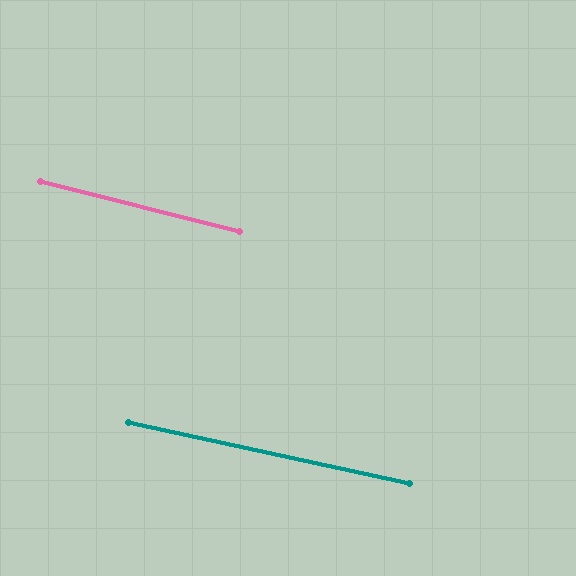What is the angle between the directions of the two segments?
Approximately 2 degrees.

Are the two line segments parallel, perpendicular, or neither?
Parallel — their directions differ by only 1.9°.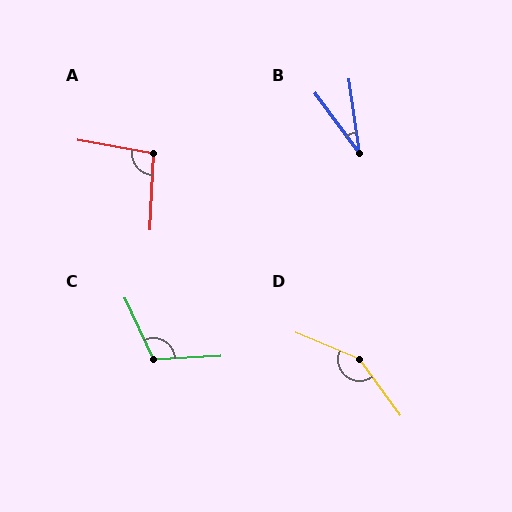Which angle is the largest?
D, at approximately 149 degrees.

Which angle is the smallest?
B, at approximately 28 degrees.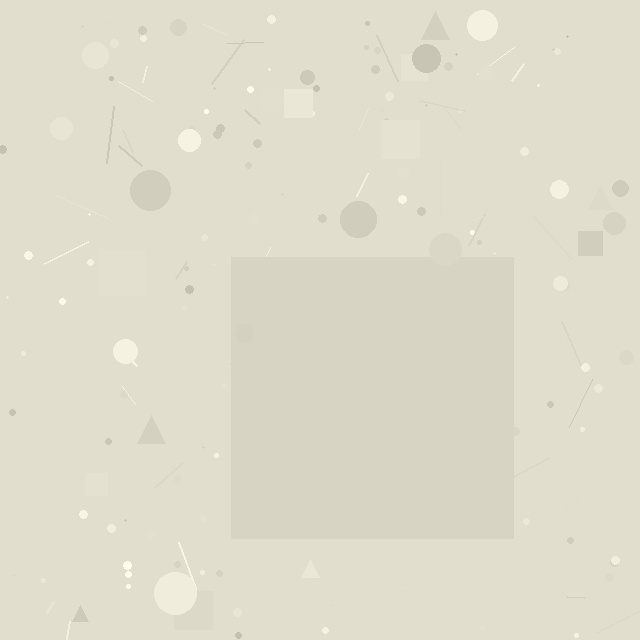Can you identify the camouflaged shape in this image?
The camouflaged shape is a square.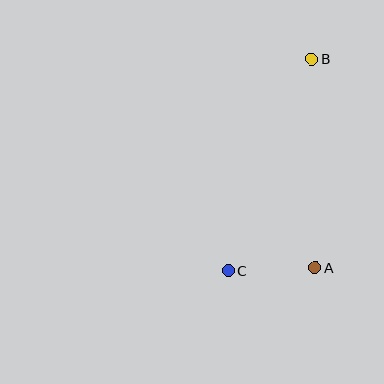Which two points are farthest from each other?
Points B and C are farthest from each other.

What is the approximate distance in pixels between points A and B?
The distance between A and B is approximately 208 pixels.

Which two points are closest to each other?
Points A and C are closest to each other.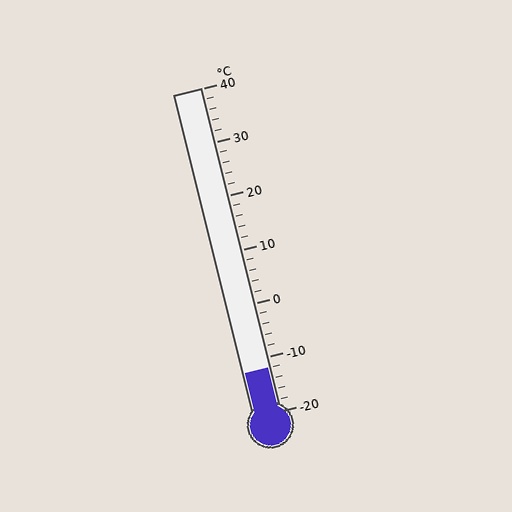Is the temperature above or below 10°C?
The temperature is below 10°C.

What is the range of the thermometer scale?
The thermometer scale ranges from -20°C to 40°C.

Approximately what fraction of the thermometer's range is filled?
The thermometer is filled to approximately 15% of its range.